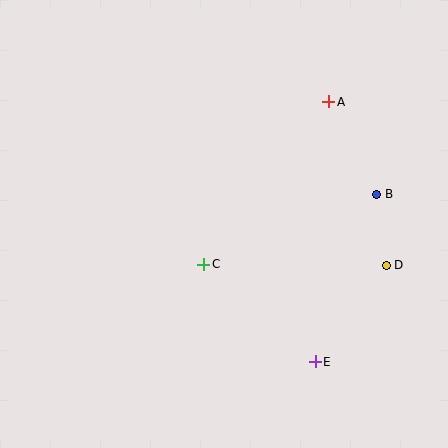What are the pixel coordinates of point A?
Point A is at (329, 102).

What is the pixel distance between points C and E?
The distance between C and E is 148 pixels.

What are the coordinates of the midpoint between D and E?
The midpoint between D and E is at (351, 314).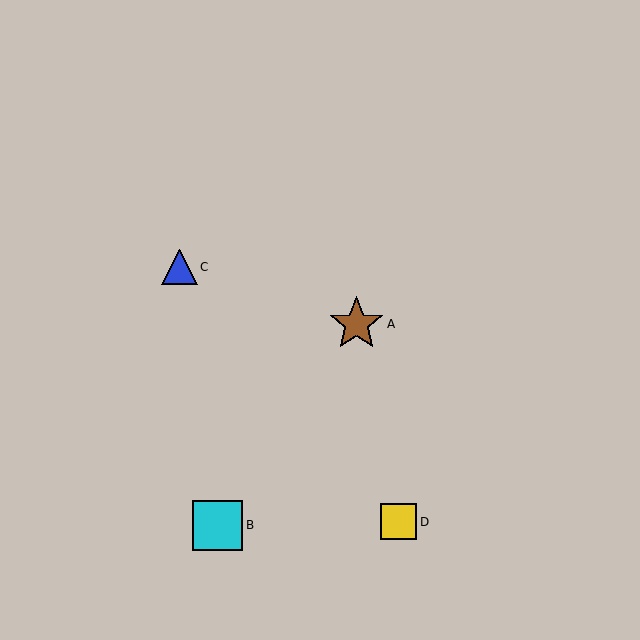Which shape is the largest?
The brown star (labeled A) is the largest.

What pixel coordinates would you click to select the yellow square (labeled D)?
Click at (399, 522) to select the yellow square D.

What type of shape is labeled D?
Shape D is a yellow square.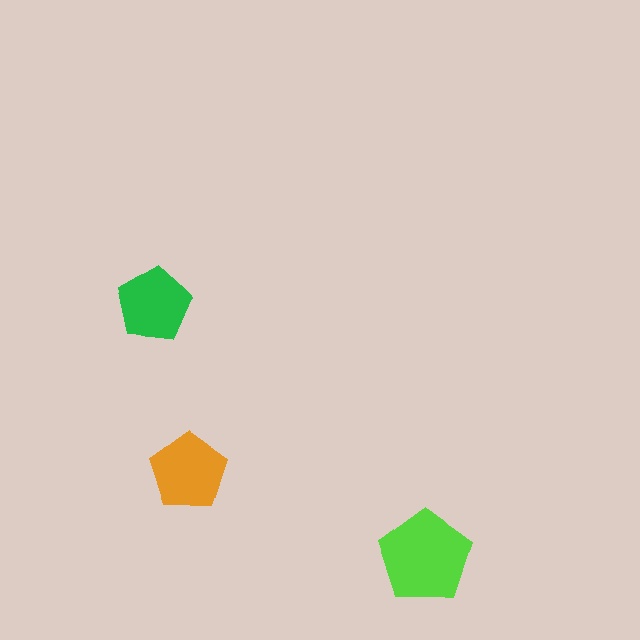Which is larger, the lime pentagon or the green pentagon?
The lime one.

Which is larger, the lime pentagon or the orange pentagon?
The lime one.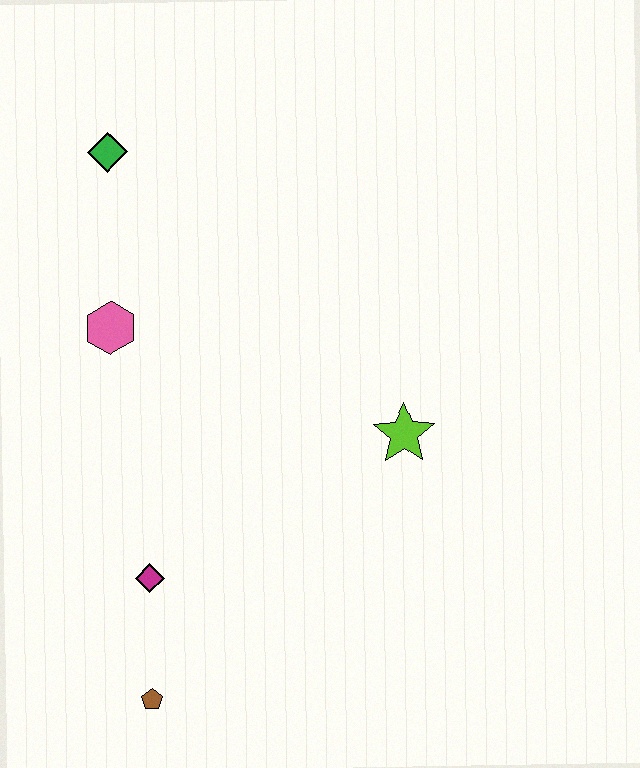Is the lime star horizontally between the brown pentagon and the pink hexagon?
No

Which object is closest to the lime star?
The magenta diamond is closest to the lime star.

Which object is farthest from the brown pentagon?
The green diamond is farthest from the brown pentagon.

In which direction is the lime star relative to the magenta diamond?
The lime star is to the right of the magenta diamond.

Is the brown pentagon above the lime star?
No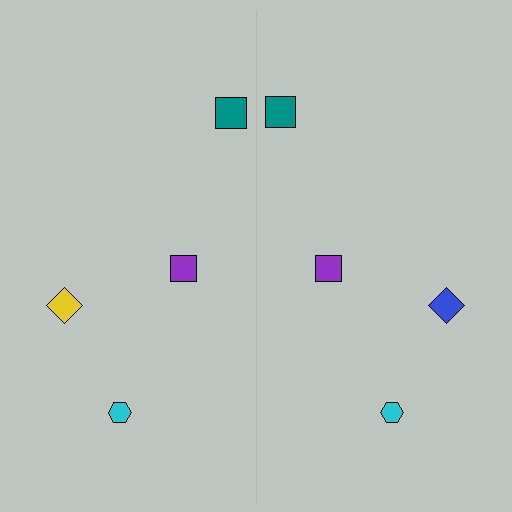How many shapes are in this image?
There are 8 shapes in this image.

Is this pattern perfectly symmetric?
No, the pattern is not perfectly symmetric. The blue diamond on the right side breaks the symmetry — its mirror counterpart is yellow.